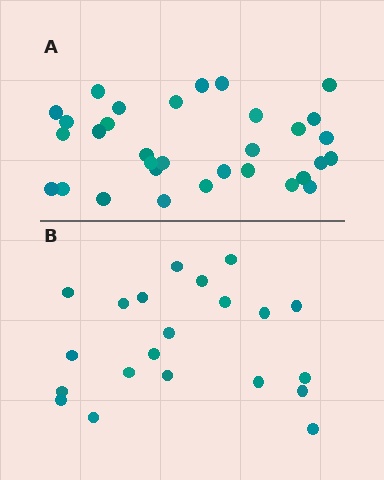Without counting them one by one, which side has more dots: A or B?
Region A (the top region) has more dots.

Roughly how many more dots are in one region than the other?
Region A has roughly 12 or so more dots than region B.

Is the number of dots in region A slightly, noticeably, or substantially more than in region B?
Region A has substantially more. The ratio is roughly 1.5 to 1.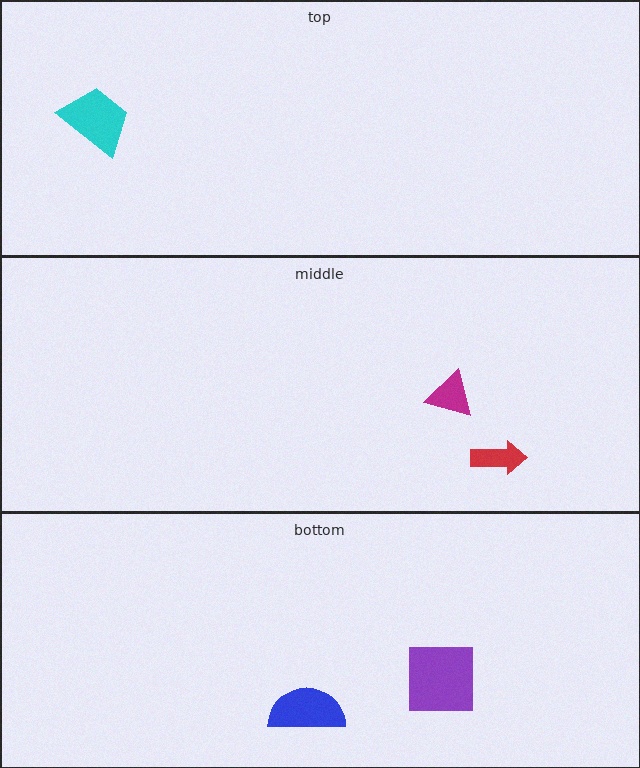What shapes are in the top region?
The cyan trapezoid.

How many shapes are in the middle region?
2.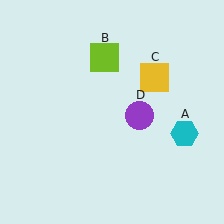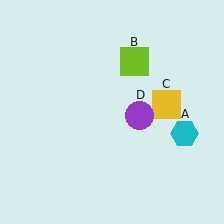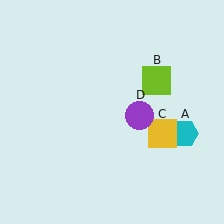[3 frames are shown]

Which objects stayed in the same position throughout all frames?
Cyan hexagon (object A) and purple circle (object D) remained stationary.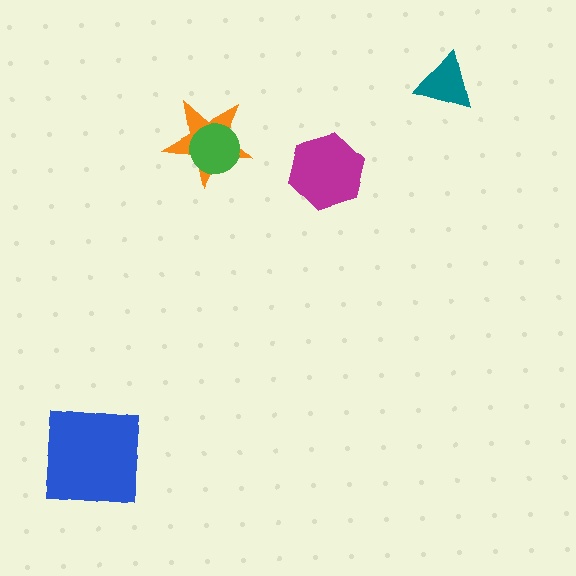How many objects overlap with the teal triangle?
0 objects overlap with the teal triangle.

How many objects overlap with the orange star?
1 object overlaps with the orange star.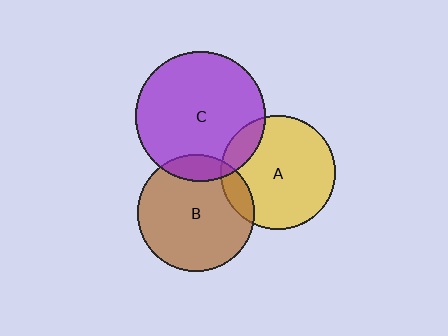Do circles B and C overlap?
Yes.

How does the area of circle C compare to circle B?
Approximately 1.2 times.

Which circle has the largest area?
Circle C (purple).